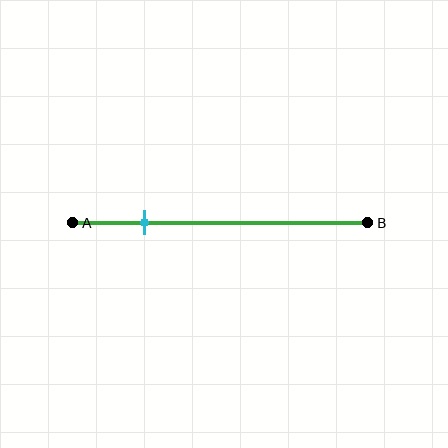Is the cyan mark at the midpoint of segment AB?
No, the mark is at about 25% from A, not at the 50% midpoint.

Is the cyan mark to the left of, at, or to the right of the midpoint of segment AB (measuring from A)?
The cyan mark is to the left of the midpoint of segment AB.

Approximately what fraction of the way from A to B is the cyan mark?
The cyan mark is approximately 25% of the way from A to B.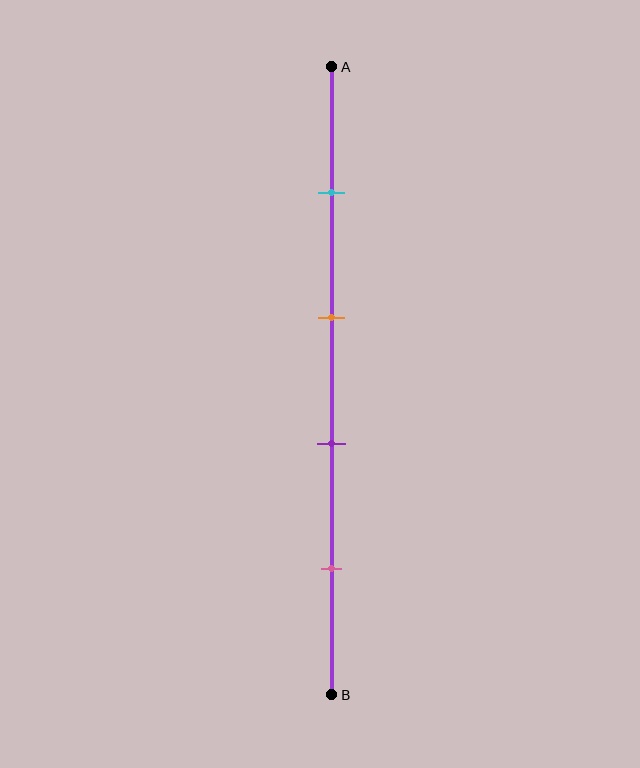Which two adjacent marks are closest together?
The orange and purple marks are the closest adjacent pair.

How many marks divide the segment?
There are 4 marks dividing the segment.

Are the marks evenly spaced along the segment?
Yes, the marks are approximately evenly spaced.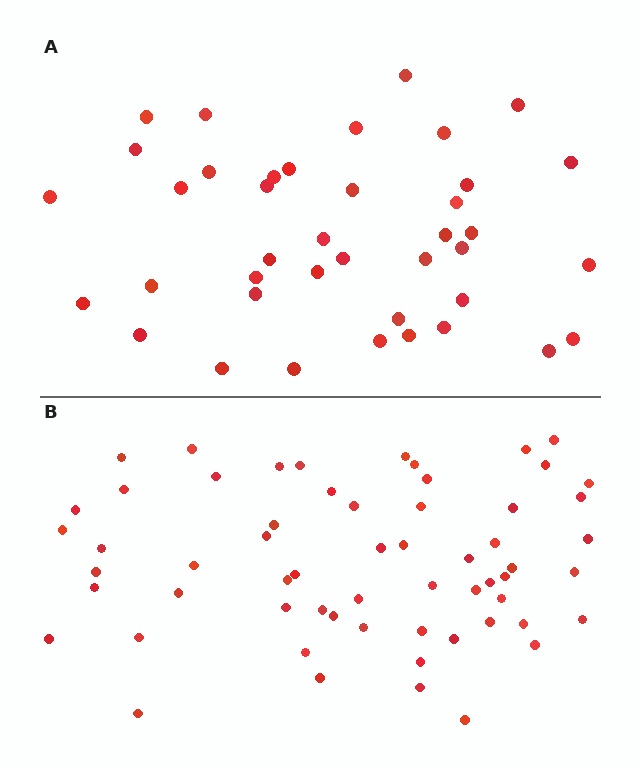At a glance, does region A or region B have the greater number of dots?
Region B (the bottom region) has more dots.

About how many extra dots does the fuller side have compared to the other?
Region B has approximately 20 more dots than region A.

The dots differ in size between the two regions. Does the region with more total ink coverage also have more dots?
No. Region A has more total ink coverage because its dots are larger, but region B actually contains more individual dots. Total area can be misleading — the number of items is what matters here.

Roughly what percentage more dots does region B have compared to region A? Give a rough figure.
About 50% more.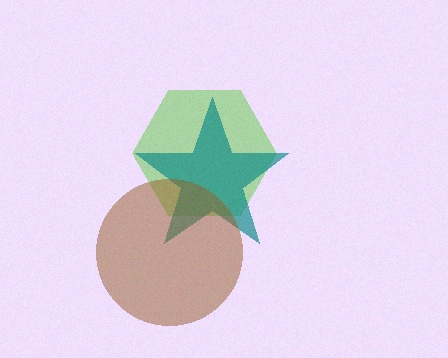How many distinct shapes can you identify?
There are 3 distinct shapes: a lime hexagon, a teal star, a brown circle.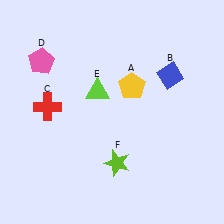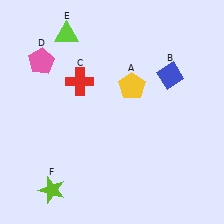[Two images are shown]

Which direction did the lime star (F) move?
The lime star (F) moved left.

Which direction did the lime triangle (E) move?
The lime triangle (E) moved up.